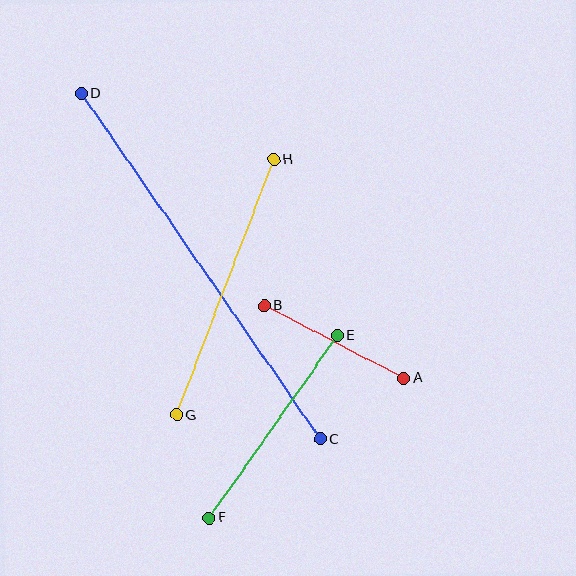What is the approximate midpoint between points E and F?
The midpoint is at approximately (273, 426) pixels.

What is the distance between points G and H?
The distance is approximately 273 pixels.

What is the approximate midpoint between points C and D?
The midpoint is at approximately (201, 266) pixels.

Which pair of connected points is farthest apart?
Points C and D are farthest apart.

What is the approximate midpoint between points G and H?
The midpoint is at approximately (225, 287) pixels.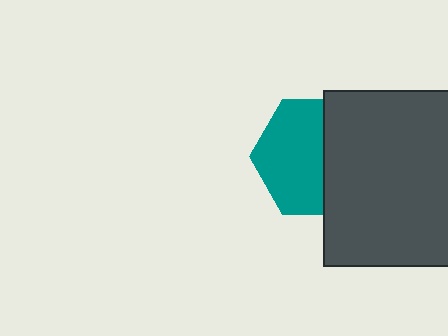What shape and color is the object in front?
The object in front is a dark gray square.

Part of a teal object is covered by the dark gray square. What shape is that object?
It is a hexagon.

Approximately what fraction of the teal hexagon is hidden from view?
Roughly 43% of the teal hexagon is hidden behind the dark gray square.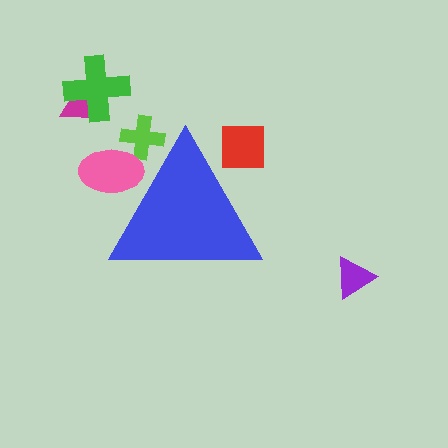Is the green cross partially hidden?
No, the green cross is fully visible.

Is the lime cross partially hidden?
Yes, the lime cross is partially hidden behind the blue triangle.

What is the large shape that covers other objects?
A blue triangle.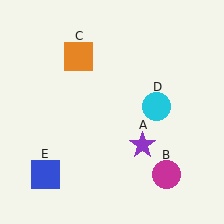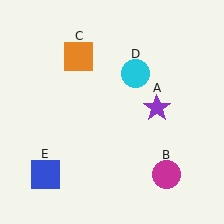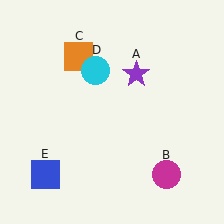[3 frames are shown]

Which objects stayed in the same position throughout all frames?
Magenta circle (object B) and orange square (object C) and blue square (object E) remained stationary.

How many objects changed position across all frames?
2 objects changed position: purple star (object A), cyan circle (object D).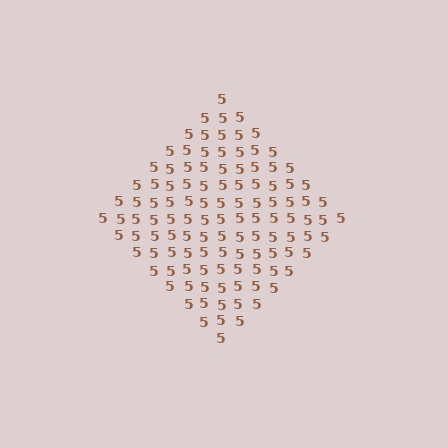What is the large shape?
The large shape is a diamond.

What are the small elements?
The small elements are digit 5's.